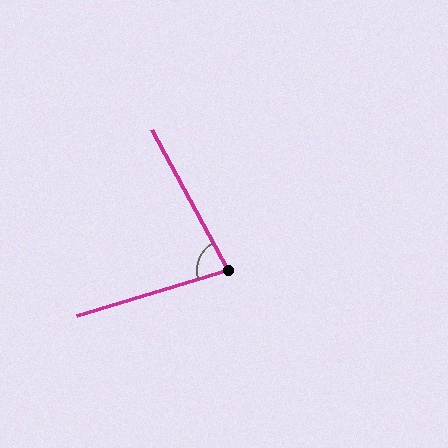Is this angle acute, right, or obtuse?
It is acute.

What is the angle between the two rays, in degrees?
Approximately 78 degrees.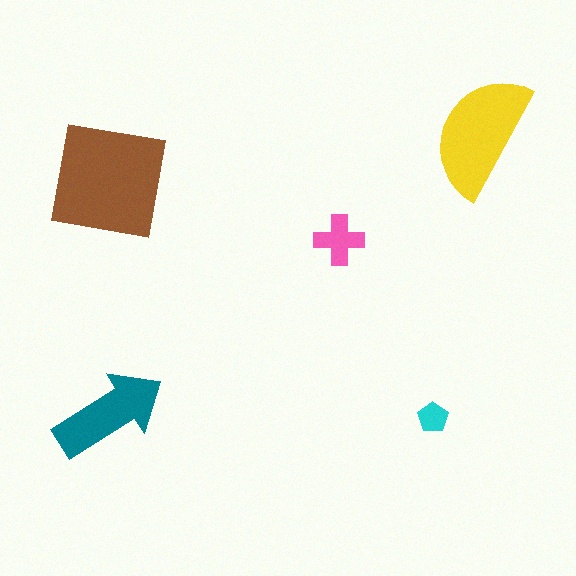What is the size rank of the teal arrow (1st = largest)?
3rd.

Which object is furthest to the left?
The brown square is leftmost.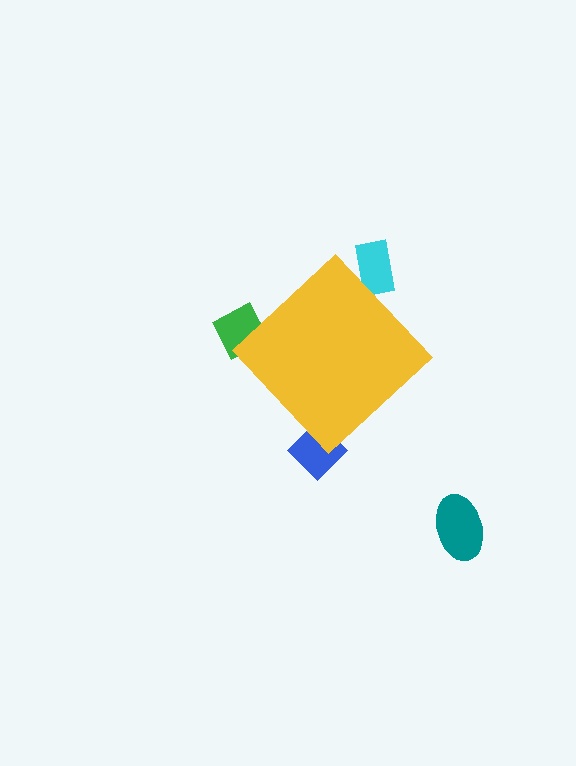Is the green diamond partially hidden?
Yes, the green diamond is partially hidden behind the yellow diamond.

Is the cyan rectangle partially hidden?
Yes, the cyan rectangle is partially hidden behind the yellow diamond.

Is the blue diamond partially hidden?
Yes, the blue diamond is partially hidden behind the yellow diamond.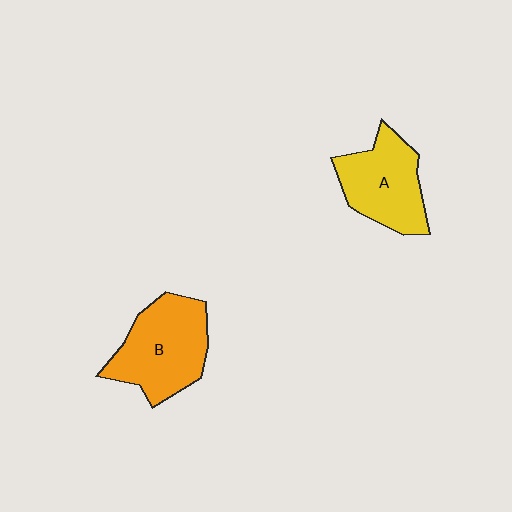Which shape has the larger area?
Shape B (orange).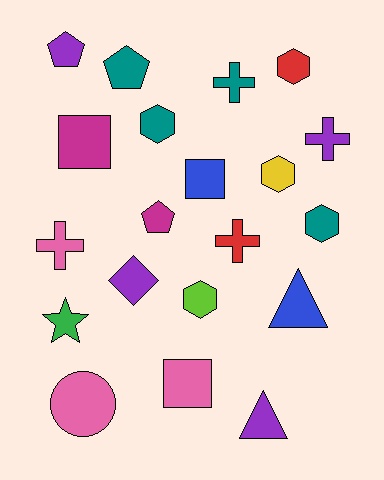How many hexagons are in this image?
There are 5 hexagons.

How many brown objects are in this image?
There are no brown objects.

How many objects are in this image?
There are 20 objects.